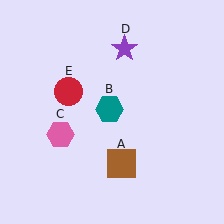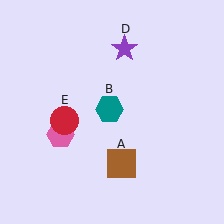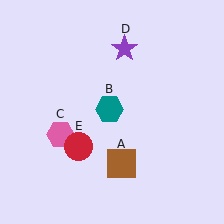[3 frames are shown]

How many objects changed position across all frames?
1 object changed position: red circle (object E).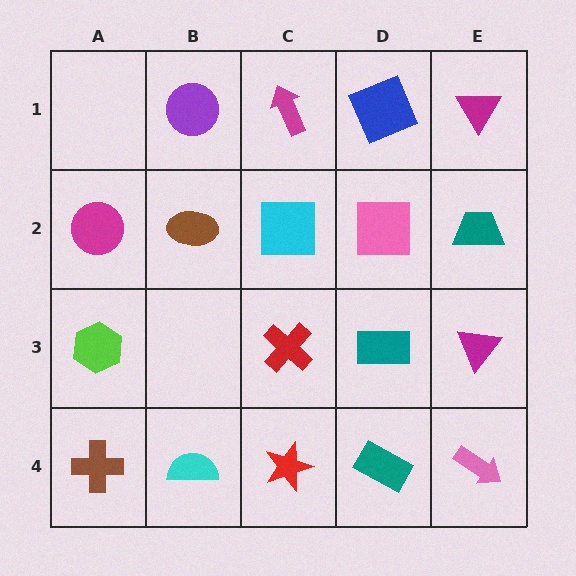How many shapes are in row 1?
4 shapes.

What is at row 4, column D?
A teal rectangle.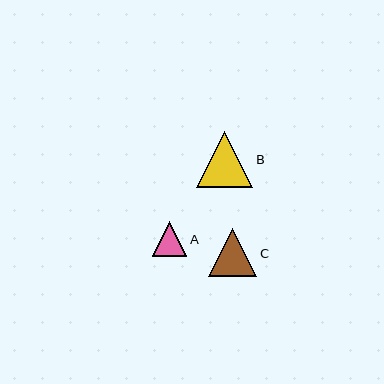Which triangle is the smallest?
Triangle A is the smallest with a size of approximately 34 pixels.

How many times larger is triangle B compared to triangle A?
Triangle B is approximately 1.6 times the size of triangle A.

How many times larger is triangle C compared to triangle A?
Triangle C is approximately 1.4 times the size of triangle A.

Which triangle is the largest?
Triangle B is the largest with a size of approximately 56 pixels.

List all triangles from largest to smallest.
From largest to smallest: B, C, A.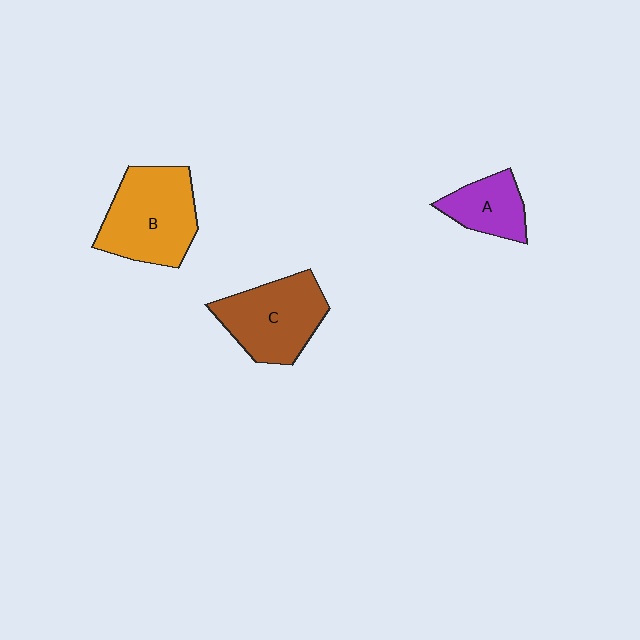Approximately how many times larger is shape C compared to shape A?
Approximately 1.7 times.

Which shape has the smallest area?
Shape A (purple).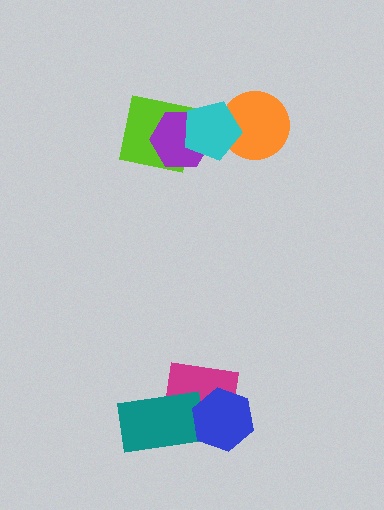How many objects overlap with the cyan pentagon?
3 objects overlap with the cyan pentagon.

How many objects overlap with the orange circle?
1 object overlaps with the orange circle.